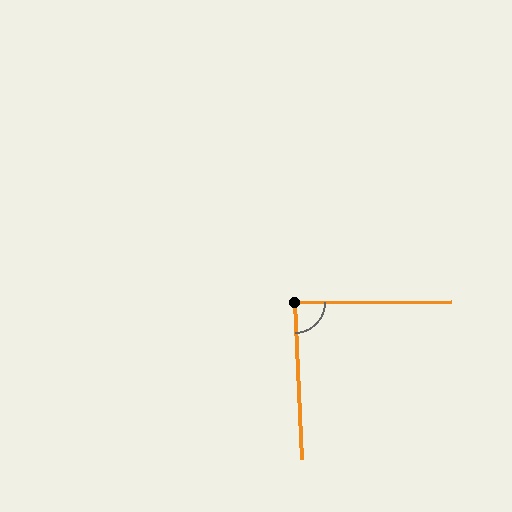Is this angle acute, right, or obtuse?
It is approximately a right angle.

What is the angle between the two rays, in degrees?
Approximately 88 degrees.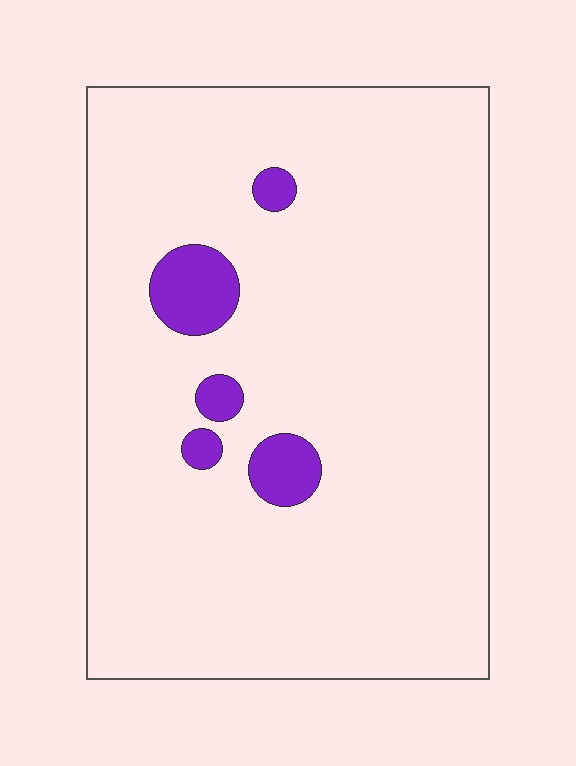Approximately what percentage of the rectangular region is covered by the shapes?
Approximately 5%.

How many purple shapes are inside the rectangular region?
5.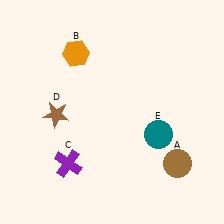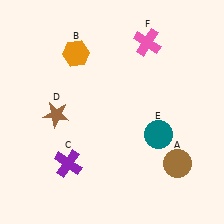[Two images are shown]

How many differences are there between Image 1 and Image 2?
There is 1 difference between the two images.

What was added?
A pink cross (F) was added in Image 2.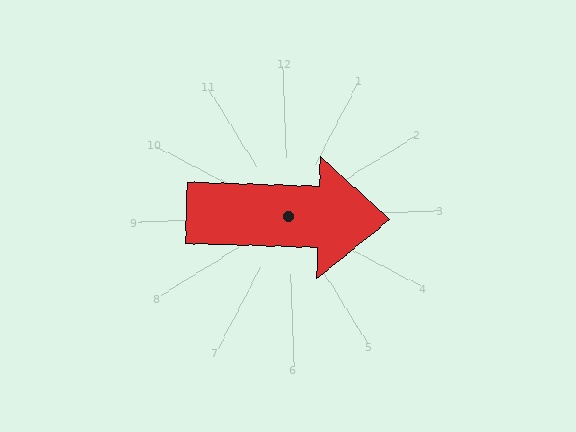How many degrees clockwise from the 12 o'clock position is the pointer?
Approximately 94 degrees.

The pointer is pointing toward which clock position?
Roughly 3 o'clock.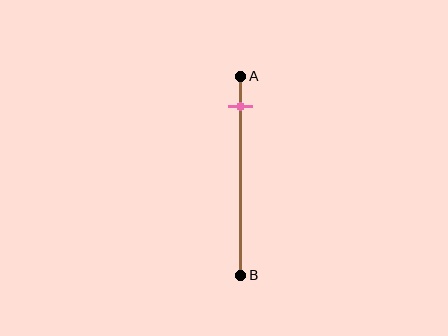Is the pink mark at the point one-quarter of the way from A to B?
No, the mark is at about 15% from A, not at the 25% one-quarter point.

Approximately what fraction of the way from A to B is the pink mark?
The pink mark is approximately 15% of the way from A to B.